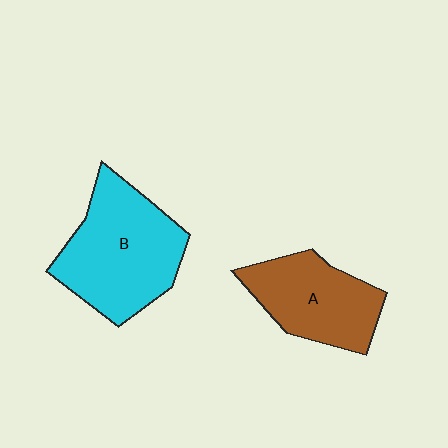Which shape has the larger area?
Shape B (cyan).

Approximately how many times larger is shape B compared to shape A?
Approximately 1.4 times.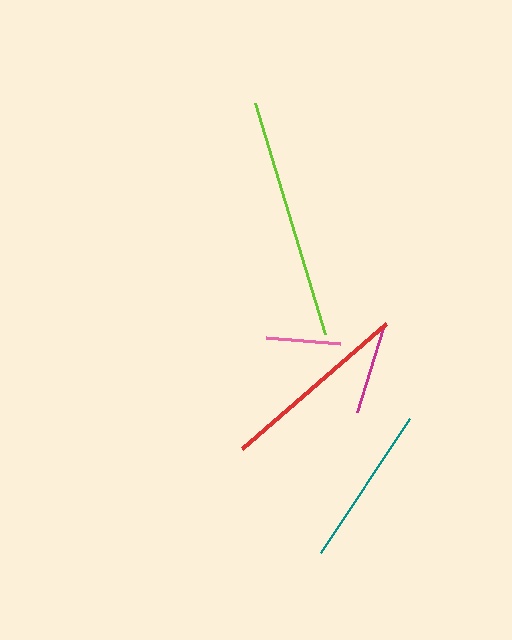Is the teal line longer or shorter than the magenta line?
The teal line is longer than the magenta line.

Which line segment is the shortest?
The pink line is the shortest at approximately 74 pixels.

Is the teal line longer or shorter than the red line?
The red line is longer than the teal line.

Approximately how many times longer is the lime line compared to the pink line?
The lime line is approximately 3.3 times the length of the pink line.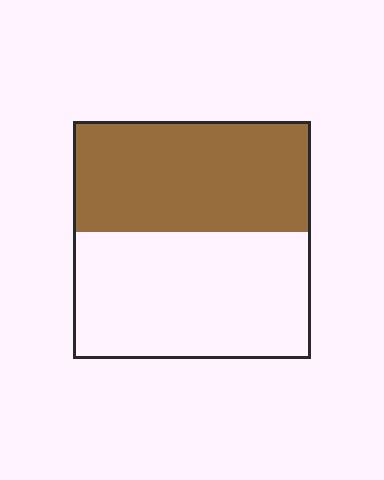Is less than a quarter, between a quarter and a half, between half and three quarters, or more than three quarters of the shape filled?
Between a quarter and a half.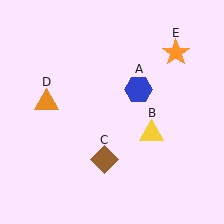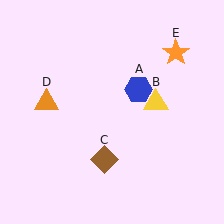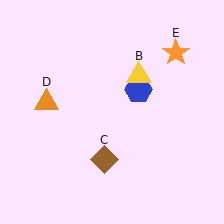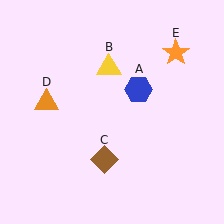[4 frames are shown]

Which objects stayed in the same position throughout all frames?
Blue hexagon (object A) and brown diamond (object C) and orange triangle (object D) and orange star (object E) remained stationary.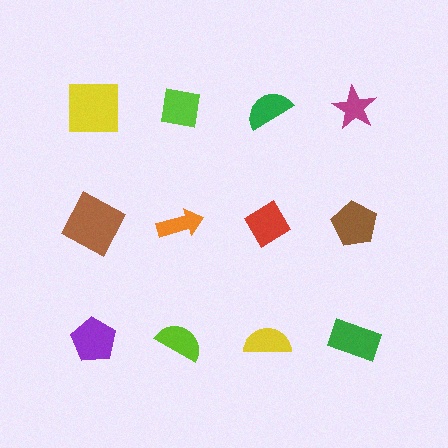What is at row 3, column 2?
A lime semicircle.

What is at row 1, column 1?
A yellow square.